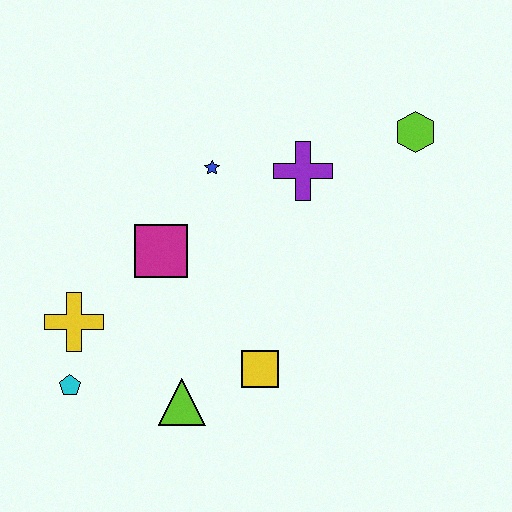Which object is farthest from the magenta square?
The lime hexagon is farthest from the magenta square.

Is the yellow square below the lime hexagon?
Yes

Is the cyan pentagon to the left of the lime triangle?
Yes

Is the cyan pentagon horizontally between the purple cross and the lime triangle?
No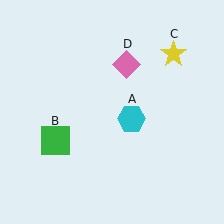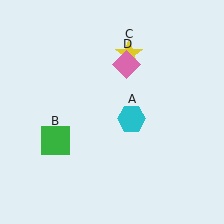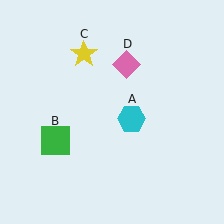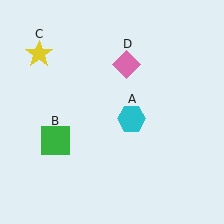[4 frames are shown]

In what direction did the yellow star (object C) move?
The yellow star (object C) moved left.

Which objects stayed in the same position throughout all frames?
Cyan hexagon (object A) and green square (object B) and pink diamond (object D) remained stationary.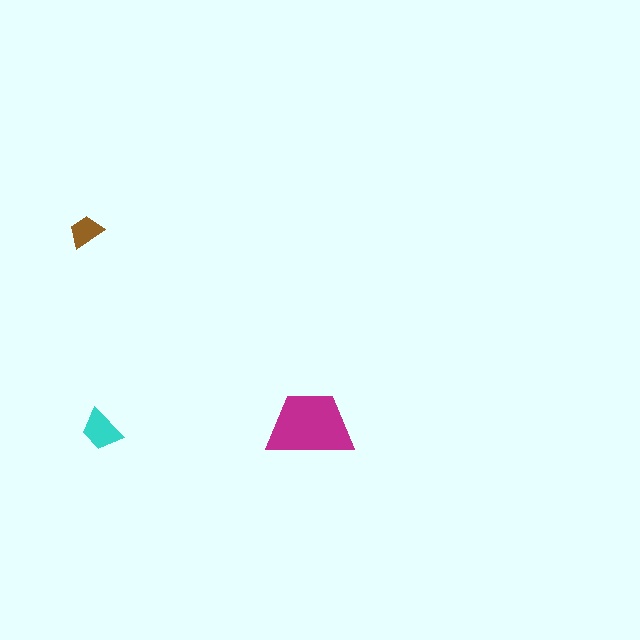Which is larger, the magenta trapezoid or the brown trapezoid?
The magenta one.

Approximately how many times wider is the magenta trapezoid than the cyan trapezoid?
About 2 times wider.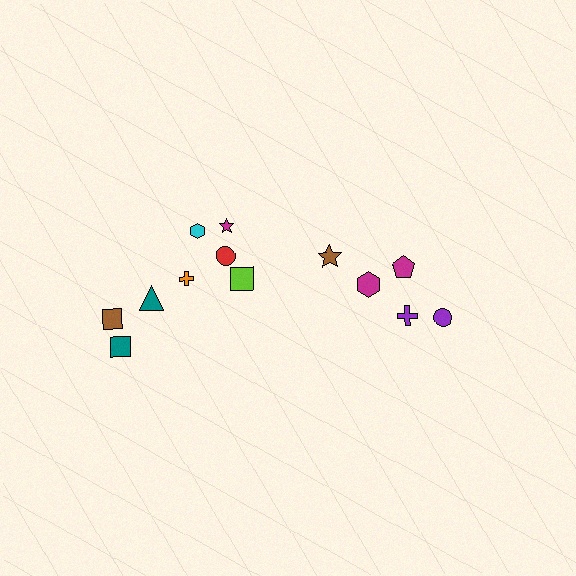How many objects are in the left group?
There are 8 objects.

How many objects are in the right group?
There are 5 objects.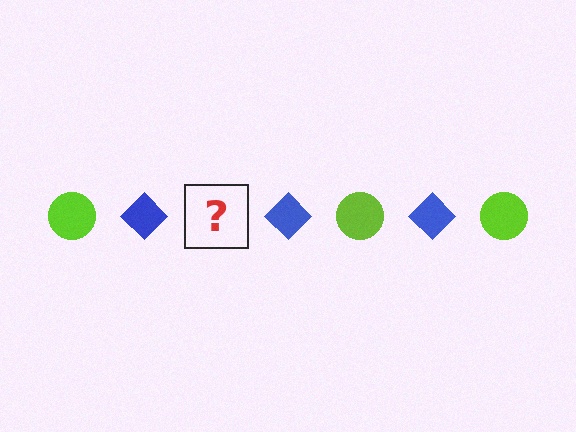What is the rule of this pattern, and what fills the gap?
The rule is that the pattern alternates between lime circle and blue diamond. The gap should be filled with a lime circle.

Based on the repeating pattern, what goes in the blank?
The blank should be a lime circle.